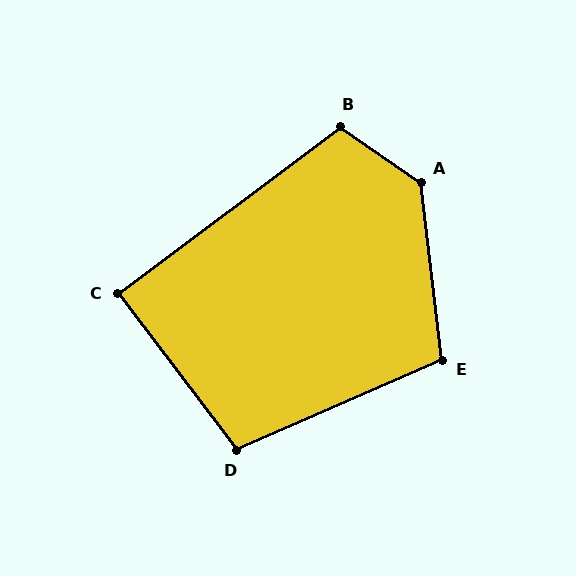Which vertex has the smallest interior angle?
C, at approximately 90 degrees.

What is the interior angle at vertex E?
Approximately 107 degrees (obtuse).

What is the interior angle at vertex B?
Approximately 108 degrees (obtuse).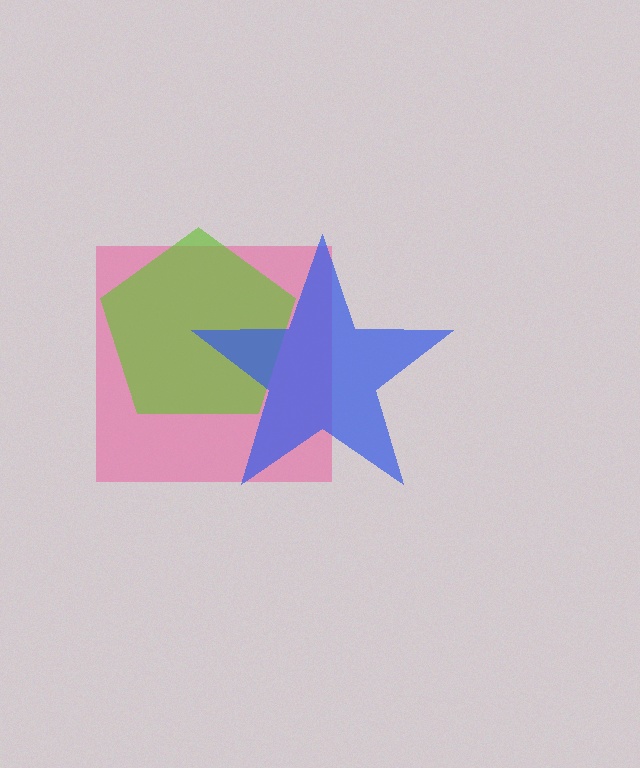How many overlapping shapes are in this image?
There are 3 overlapping shapes in the image.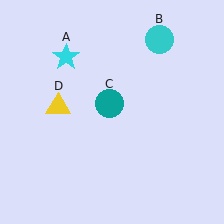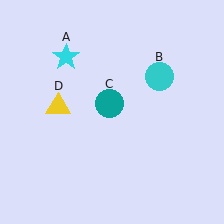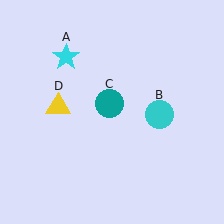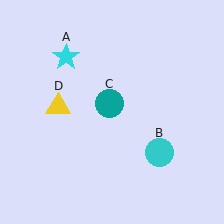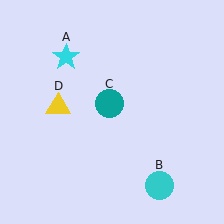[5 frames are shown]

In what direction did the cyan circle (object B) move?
The cyan circle (object B) moved down.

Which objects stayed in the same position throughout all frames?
Cyan star (object A) and teal circle (object C) and yellow triangle (object D) remained stationary.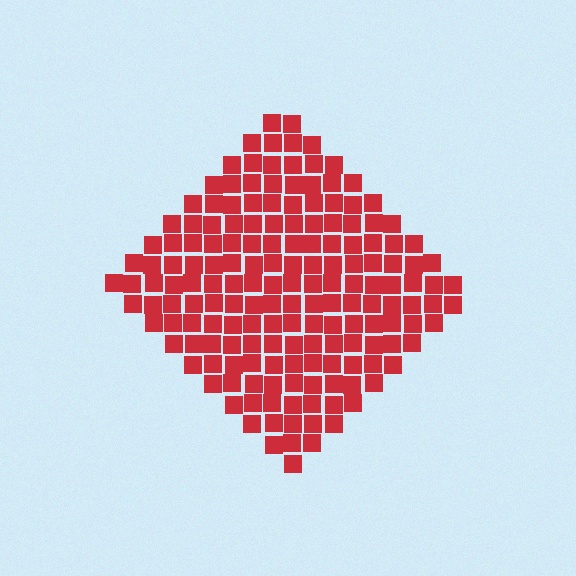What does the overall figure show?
The overall figure shows a diamond.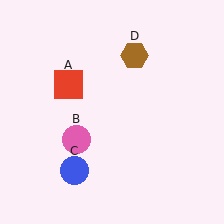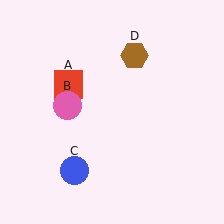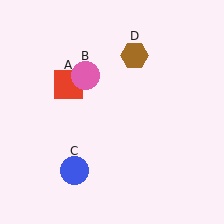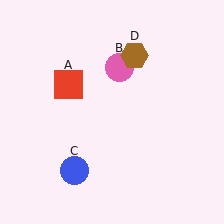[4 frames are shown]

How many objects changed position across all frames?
1 object changed position: pink circle (object B).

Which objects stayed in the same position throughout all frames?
Red square (object A) and blue circle (object C) and brown hexagon (object D) remained stationary.